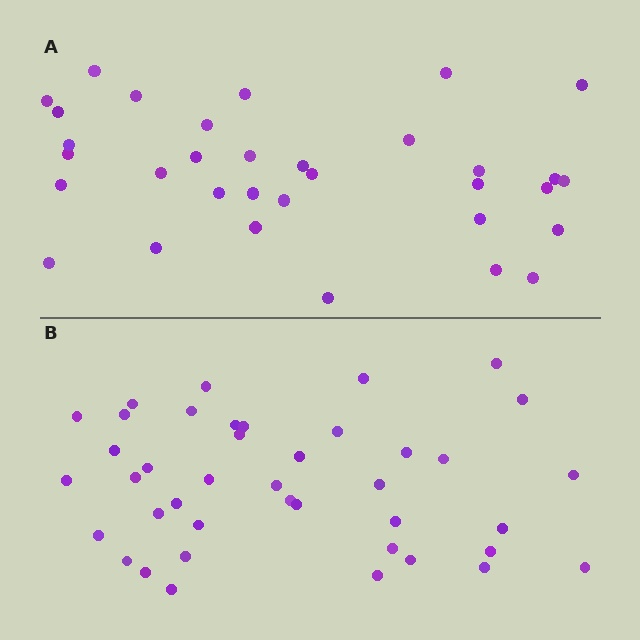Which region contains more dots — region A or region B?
Region B (the bottom region) has more dots.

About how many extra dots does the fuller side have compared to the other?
Region B has roughly 8 or so more dots than region A.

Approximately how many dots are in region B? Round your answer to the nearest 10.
About 40 dots. (The exact count is 41, which rounds to 40.)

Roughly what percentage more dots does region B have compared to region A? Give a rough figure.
About 25% more.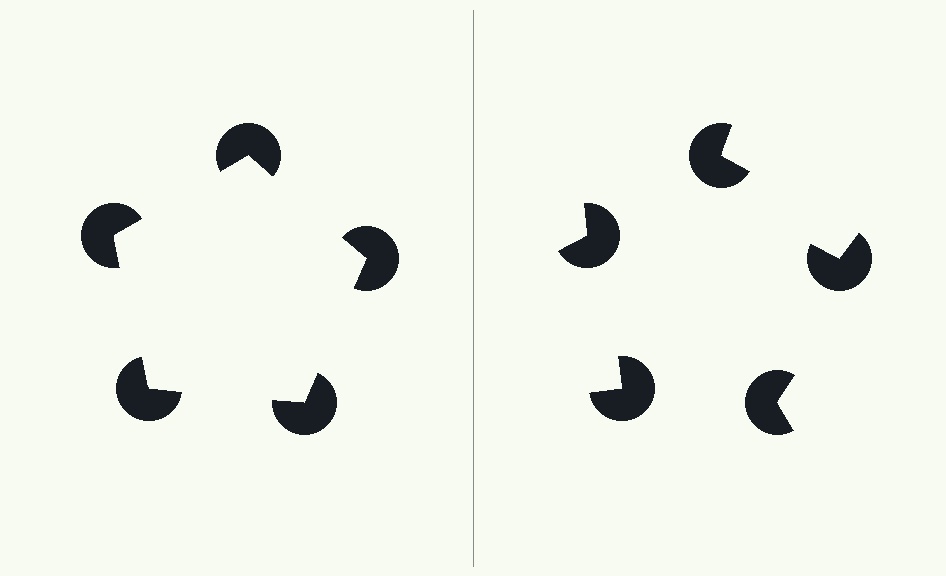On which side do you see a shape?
An illusory pentagon appears on the left side. On the right side the wedge cuts are rotated, so no coherent shape forms.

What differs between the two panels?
The pac-man discs are positioned identically on both sides; only the wedge orientations differ. On the left they align to a pentagon; on the right they are misaligned.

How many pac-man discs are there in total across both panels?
10 — 5 on each side.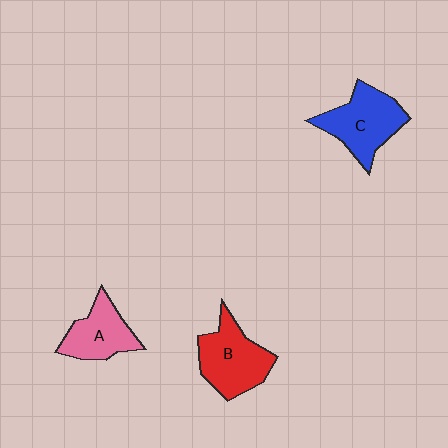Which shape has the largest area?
Shape C (blue).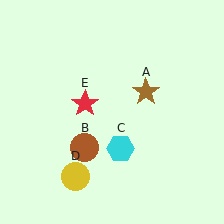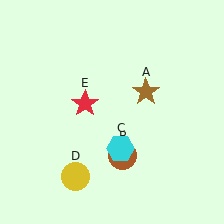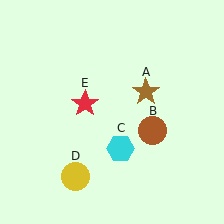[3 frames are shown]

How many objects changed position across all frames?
1 object changed position: brown circle (object B).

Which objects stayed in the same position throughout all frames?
Brown star (object A) and cyan hexagon (object C) and yellow circle (object D) and red star (object E) remained stationary.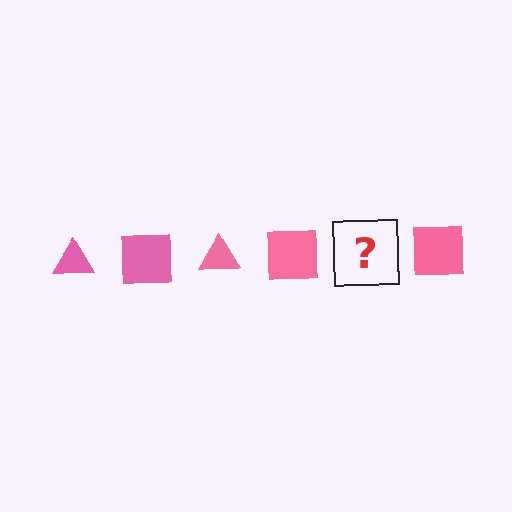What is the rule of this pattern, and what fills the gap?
The rule is that the pattern cycles through triangle, square shapes in pink. The gap should be filled with a pink triangle.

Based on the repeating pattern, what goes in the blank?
The blank should be a pink triangle.